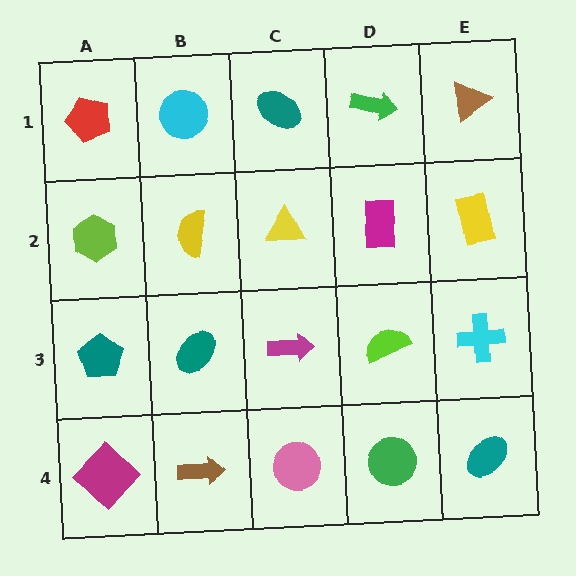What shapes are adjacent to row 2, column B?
A cyan circle (row 1, column B), a teal ellipse (row 3, column B), a lime hexagon (row 2, column A), a yellow triangle (row 2, column C).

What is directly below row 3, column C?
A pink circle.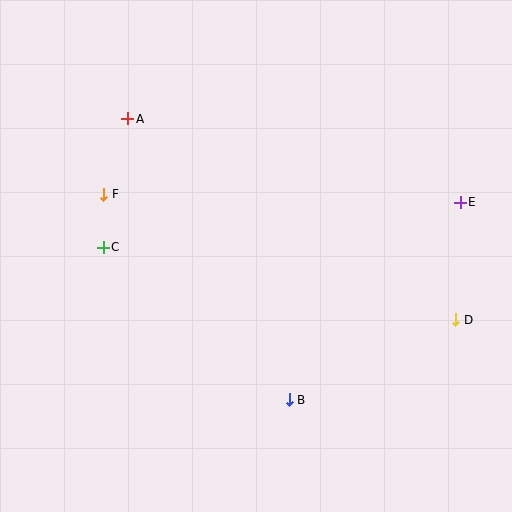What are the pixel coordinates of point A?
Point A is at (128, 119).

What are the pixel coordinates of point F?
Point F is at (104, 194).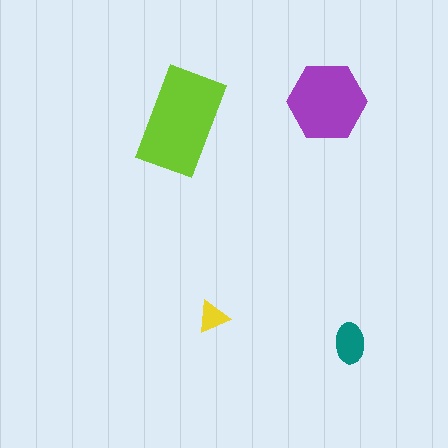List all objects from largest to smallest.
The lime rectangle, the purple hexagon, the teal ellipse, the yellow triangle.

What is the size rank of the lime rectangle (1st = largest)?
1st.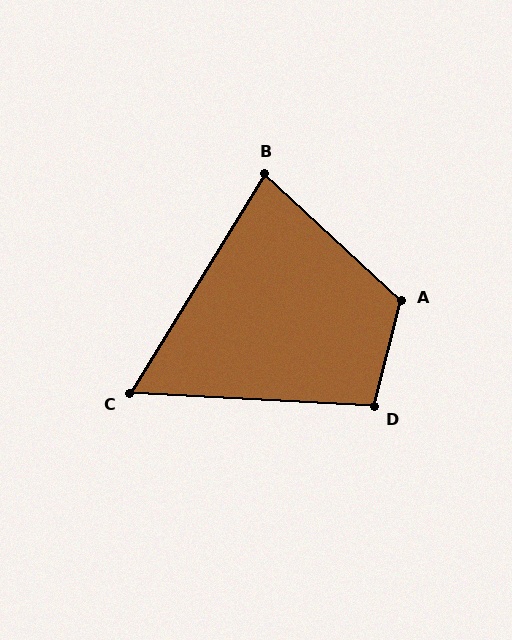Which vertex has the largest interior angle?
A, at approximately 119 degrees.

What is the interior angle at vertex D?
Approximately 101 degrees (obtuse).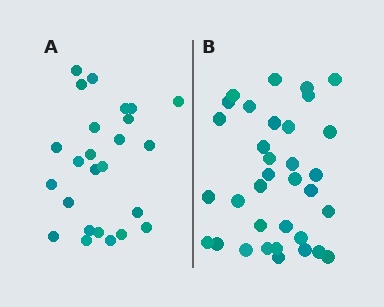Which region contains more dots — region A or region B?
Region B (the right region) has more dots.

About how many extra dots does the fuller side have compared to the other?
Region B has roughly 8 or so more dots than region A.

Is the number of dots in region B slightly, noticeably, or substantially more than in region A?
Region B has noticeably more, but not dramatically so. The ratio is roughly 1.4 to 1.